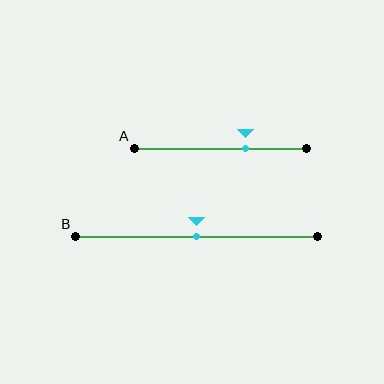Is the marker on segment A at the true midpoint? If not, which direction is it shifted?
No, the marker on segment A is shifted to the right by about 15% of the segment length.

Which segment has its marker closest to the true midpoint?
Segment B has its marker closest to the true midpoint.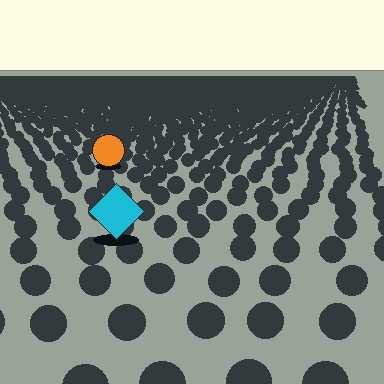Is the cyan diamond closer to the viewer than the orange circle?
Yes. The cyan diamond is closer — you can tell from the texture gradient: the ground texture is coarser near it.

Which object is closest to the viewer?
The cyan diamond is closest. The texture marks near it are larger and more spread out.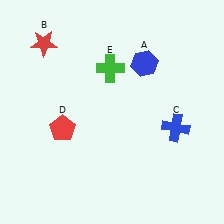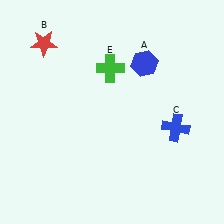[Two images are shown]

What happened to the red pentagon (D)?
The red pentagon (D) was removed in Image 2. It was in the bottom-left area of Image 1.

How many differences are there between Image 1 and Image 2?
There is 1 difference between the two images.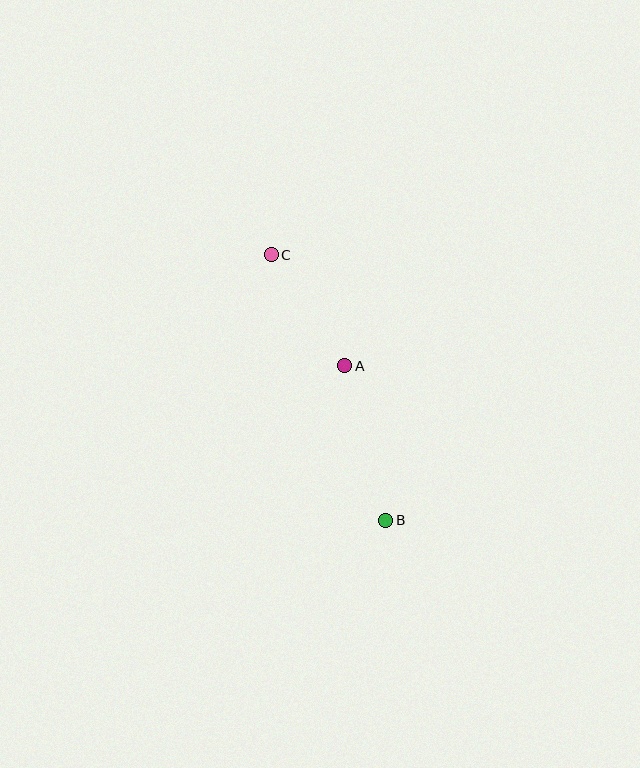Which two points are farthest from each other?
Points B and C are farthest from each other.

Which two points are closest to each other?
Points A and C are closest to each other.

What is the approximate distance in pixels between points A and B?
The distance between A and B is approximately 160 pixels.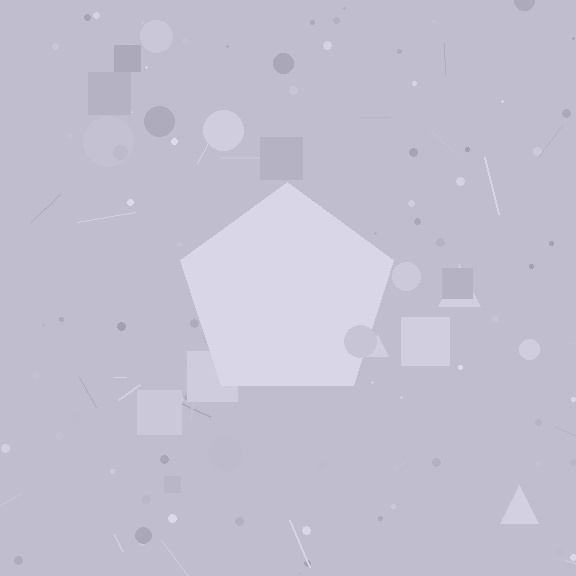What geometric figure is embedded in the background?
A pentagon is embedded in the background.